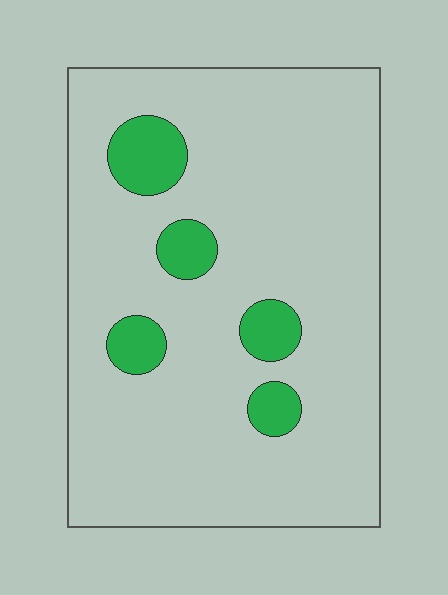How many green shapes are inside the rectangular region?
5.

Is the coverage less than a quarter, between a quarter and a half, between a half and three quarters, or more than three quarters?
Less than a quarter.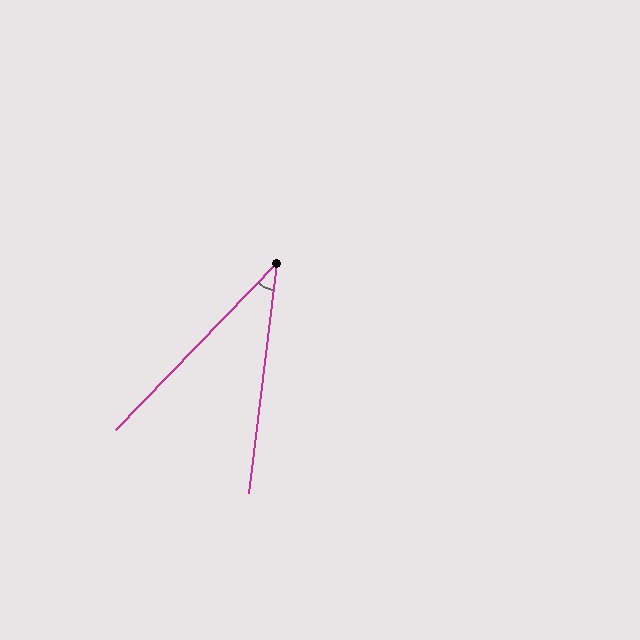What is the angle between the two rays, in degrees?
Approximately 37 degrees.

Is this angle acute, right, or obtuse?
It is acute.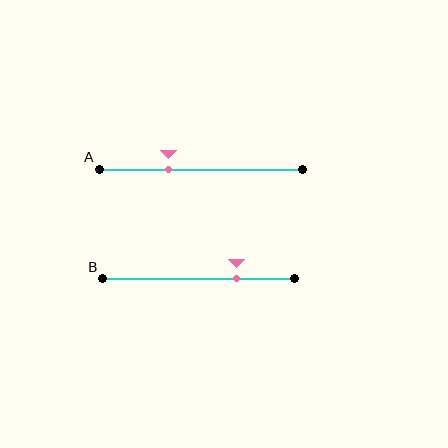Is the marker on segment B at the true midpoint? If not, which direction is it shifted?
No, the marker on segment B is shifted to the right by about 20% of the segment length.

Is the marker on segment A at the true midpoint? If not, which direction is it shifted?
No, the marker on segment A is shifted to the left by about 16% of the segment length.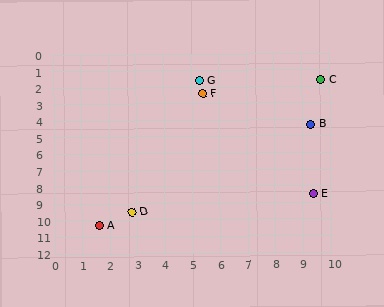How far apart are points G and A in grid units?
Points G and A are about 9.5 grid units apart.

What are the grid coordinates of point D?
Point D is at approximately (2.8, 9.5).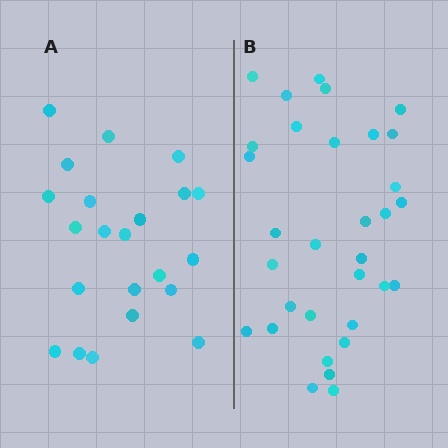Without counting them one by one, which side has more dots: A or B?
Region B (the right region) has more dots.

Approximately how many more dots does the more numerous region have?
Region B has roughly 10 or so more dots than region A.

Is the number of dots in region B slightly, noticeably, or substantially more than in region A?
Region B has substantially more. The ratio is roughly 1.5 to 1.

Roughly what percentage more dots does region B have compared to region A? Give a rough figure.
About 45% more.